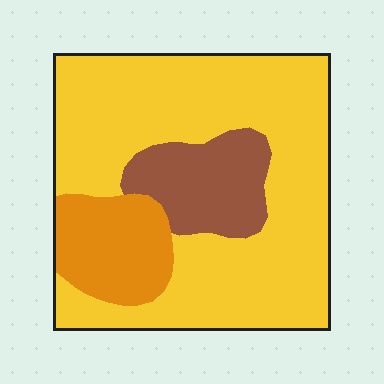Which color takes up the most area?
Yellow, at roughly 70%.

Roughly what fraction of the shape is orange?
Orange takes up about one sixth (1/6) of the shape.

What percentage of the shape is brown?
Brown covers 15% of the shape.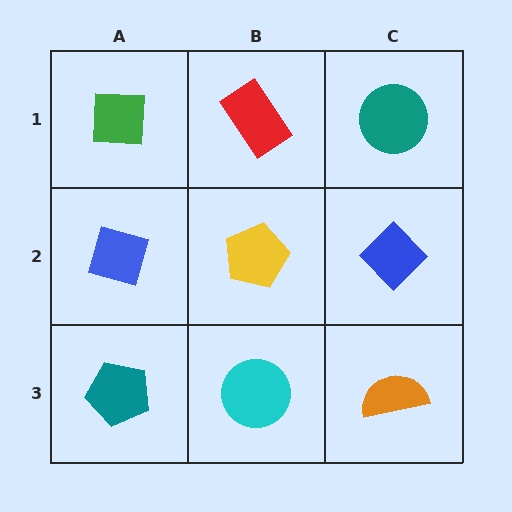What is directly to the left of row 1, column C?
A red rectangle.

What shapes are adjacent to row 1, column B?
A yellow pentagon (row 2, column B), a green square (row 1, column A), a teal circle (row 1, column C).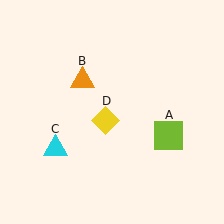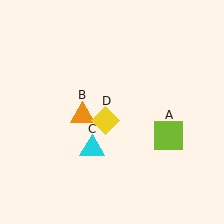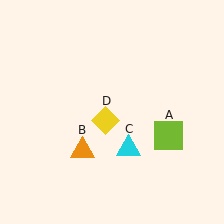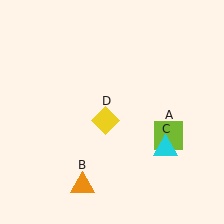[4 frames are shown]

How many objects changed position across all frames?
2 objects changed position: orange triangle (object B), cyan triangle (object C).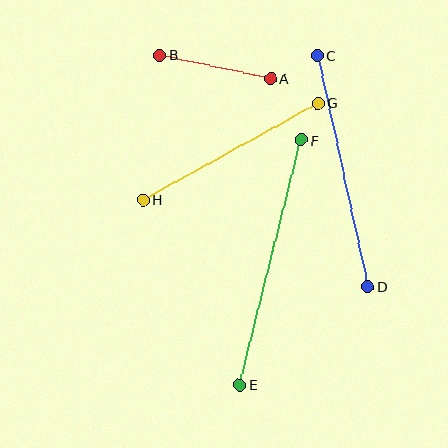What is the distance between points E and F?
The distance is approximately 252 pixels.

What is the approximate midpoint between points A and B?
The midpoint is at approximately (215, 67) pixels.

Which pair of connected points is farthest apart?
Points E and F are farthest apart.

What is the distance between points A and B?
The distance is approximately 113 pixels.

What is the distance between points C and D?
The distance is approximately 237 pixels.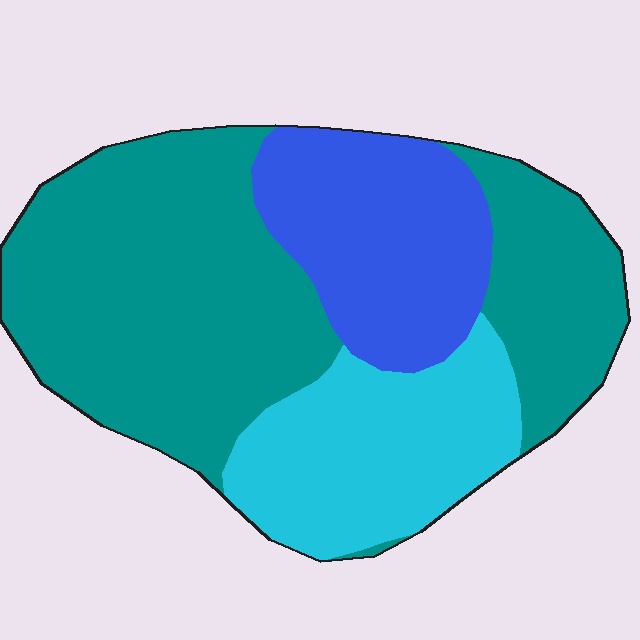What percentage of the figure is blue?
Blue takes up about one fifth (1/5) of the figure.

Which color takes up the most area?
Teal, at roughly 55%.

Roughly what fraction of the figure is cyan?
Cyan takes up between a sixth and a third of the figure.